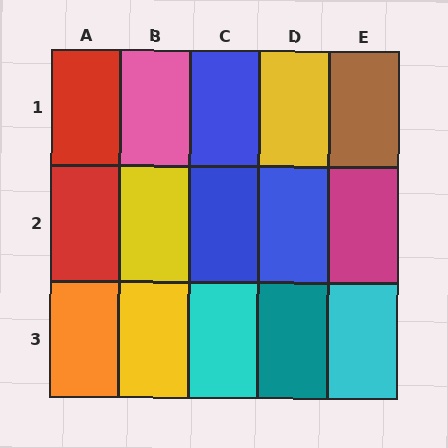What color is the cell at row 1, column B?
Pink.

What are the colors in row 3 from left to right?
Orange, yellow, cyan, teal, cyan.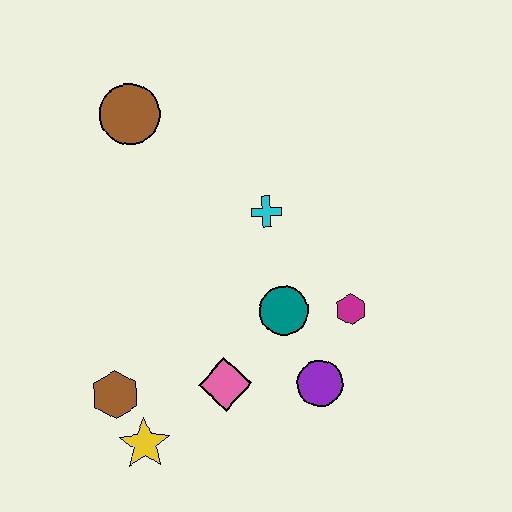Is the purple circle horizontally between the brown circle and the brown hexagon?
No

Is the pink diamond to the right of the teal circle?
No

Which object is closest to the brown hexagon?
The yellow star is closest to the brown hexagon.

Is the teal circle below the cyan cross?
Yes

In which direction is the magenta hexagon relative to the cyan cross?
The magenta hexagon is below the cyan cross.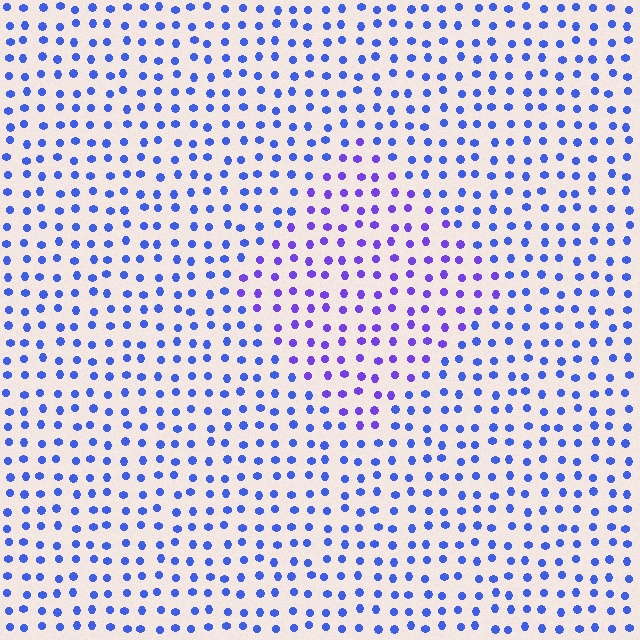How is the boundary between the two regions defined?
The boundary is defined purely by a slight shift in hue (about 31 degrees). Spacing, size, and orientation are identical on both sides.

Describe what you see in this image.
The image is filled with small blue elements in a uniform arrangement. A diamond-shaped region is visible where the elements are tinted to a slightly different hue, forming a subtle color boundary.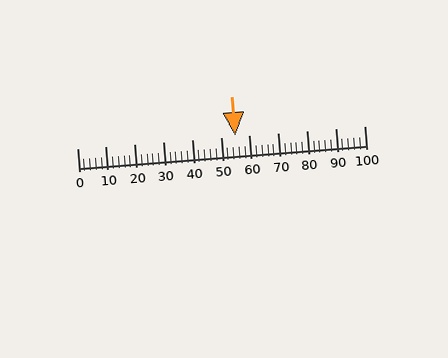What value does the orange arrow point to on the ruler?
The orange arrow points to approximately 55.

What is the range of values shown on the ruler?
The ruler shows values from 0 to 100.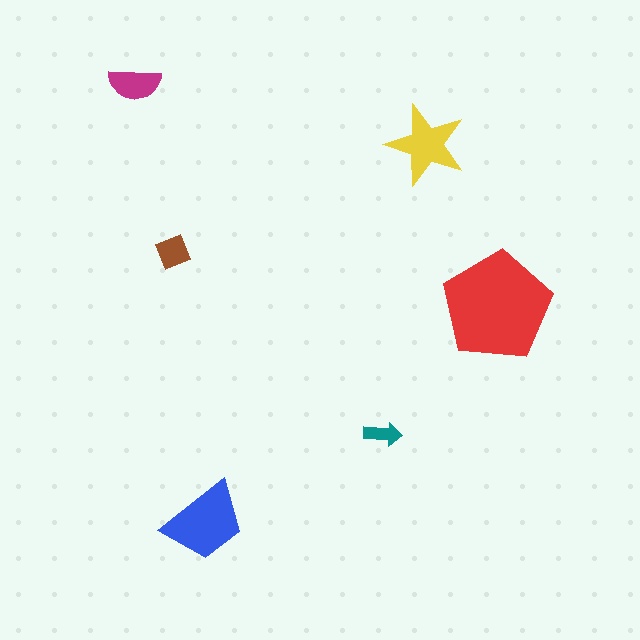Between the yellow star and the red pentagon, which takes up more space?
The red pentagon.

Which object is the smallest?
The teal arrow.